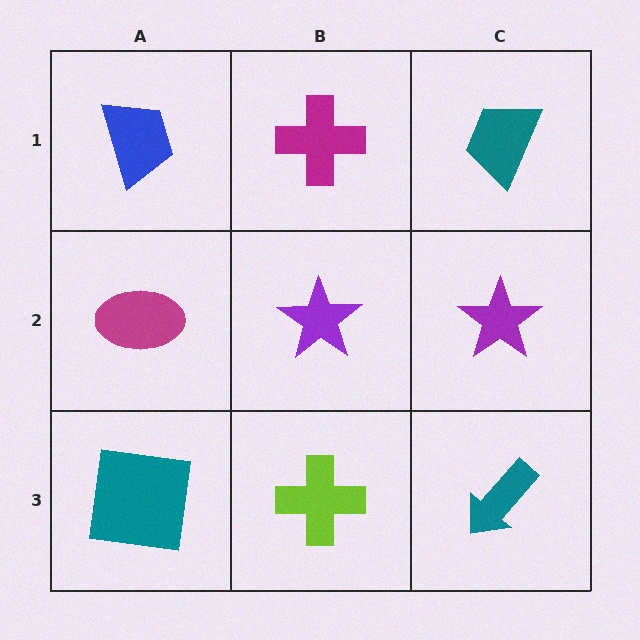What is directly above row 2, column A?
A blue trapezoid.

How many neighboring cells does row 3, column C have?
2.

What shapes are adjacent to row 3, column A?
A magenta ellipse (row 2, column A), a lime cross (row 3, column B).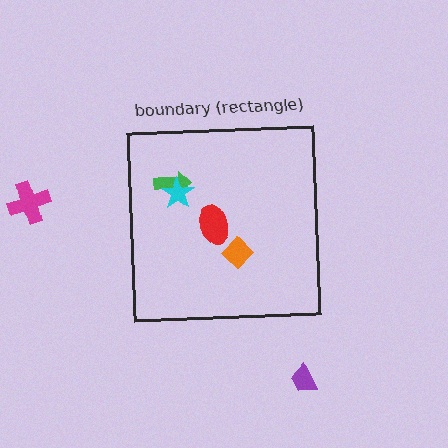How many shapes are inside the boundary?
4 inside, 2 outside.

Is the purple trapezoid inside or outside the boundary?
Outside.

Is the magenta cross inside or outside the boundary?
Outside.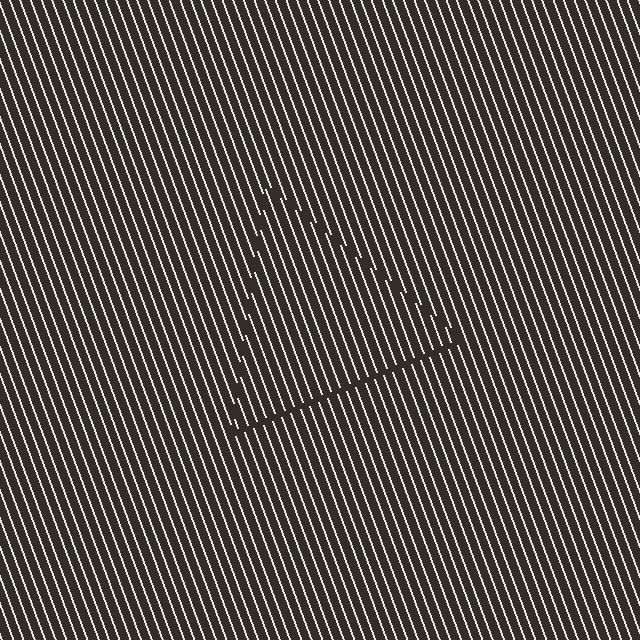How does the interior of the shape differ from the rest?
The interior of the shape contains the same grating, shifted by half a period — the contour is defined by the phase discontinuity where line-ends from the inner and outer gratings abut.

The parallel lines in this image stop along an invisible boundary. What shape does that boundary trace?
An illusory triangle. The interior of the shape contains the same grating, shifted by half a period — the contour is defined by the phase discontinuity where line-ends from the inner and outer gratings abut.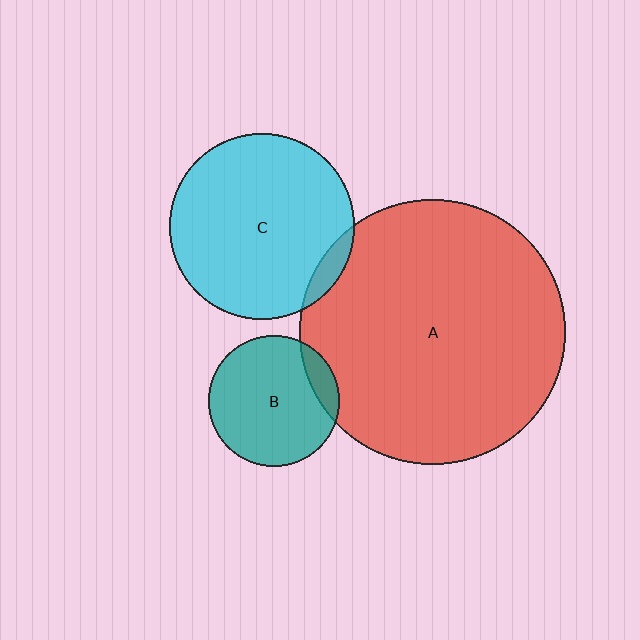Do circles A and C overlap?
Yes.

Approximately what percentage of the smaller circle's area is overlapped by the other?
Approximately 5%.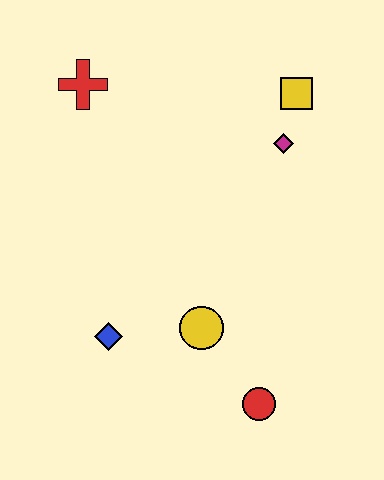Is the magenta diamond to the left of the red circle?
No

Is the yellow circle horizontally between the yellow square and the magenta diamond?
No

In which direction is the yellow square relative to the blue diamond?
The yellow square is above the blue diamond.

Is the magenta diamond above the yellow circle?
Yes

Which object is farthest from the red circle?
The red cross is farthest from the red circle.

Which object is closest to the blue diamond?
The yellow circle is closest to the blue diamond.